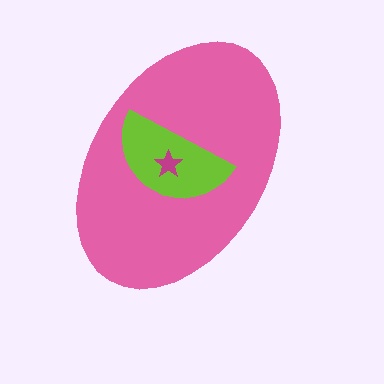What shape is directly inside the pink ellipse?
The lime semicircle.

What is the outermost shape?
The pink ellipse.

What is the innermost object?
The magenta star.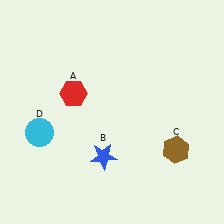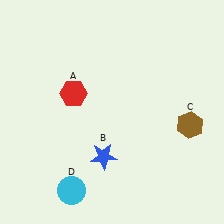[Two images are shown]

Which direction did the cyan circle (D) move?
The cyan circle (D) moved down.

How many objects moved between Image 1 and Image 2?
2 objects moved between the two images.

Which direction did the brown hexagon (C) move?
The brown hexagon (C) moved up.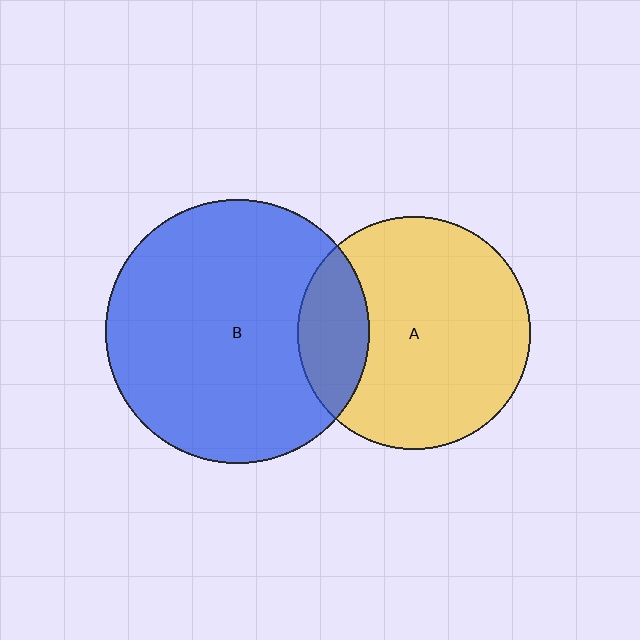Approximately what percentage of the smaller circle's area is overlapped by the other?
Approximately 20%.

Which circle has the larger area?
Circle B (blue).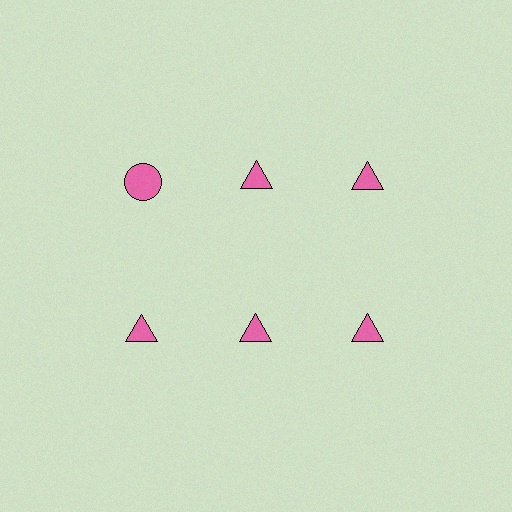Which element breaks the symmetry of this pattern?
The pink circle in the top row, leftmost column breaks the symmetry. All other shapes are pink triangles.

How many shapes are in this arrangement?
There are 6 shapes arranged in a grid pattern.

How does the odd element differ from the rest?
It has a different shape: circle instead of triangle.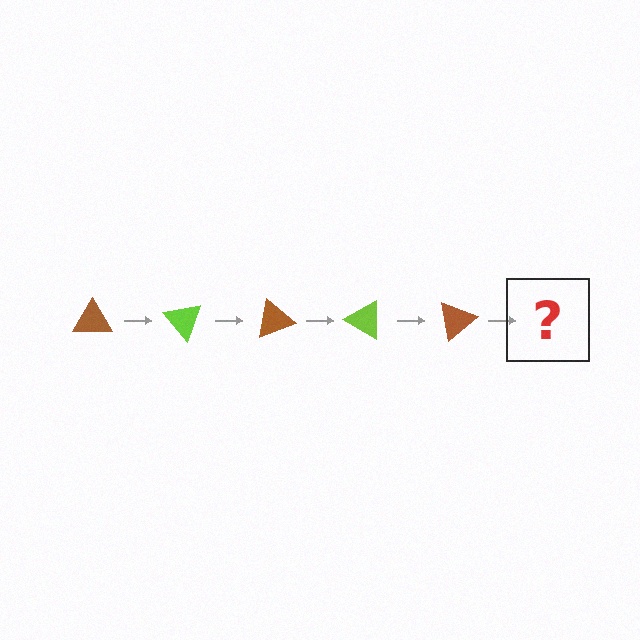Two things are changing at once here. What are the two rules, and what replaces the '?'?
The two rules are that it rotates 50 degrees each step and the color cycles through brown and lime. The '?' should be a lime triangle, rotated 250 degrees from the start.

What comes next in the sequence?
The next element should be a lime triangle, rotated 250 degrees from the start.